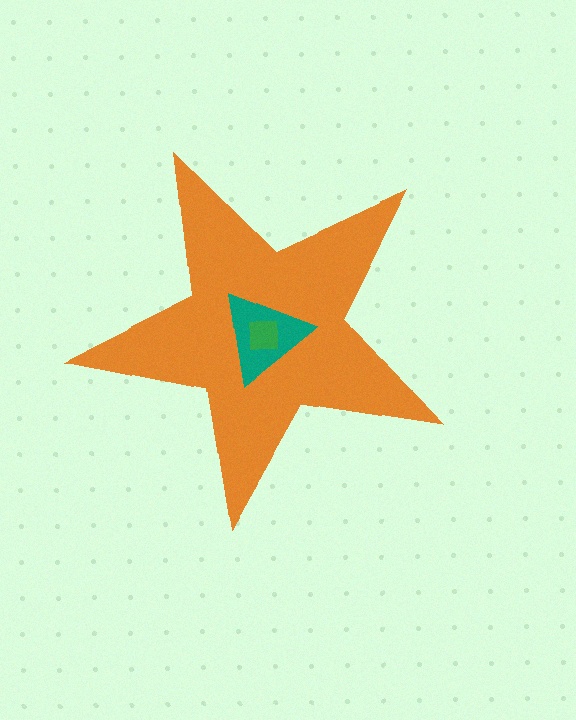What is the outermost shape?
The orange star.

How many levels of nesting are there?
3.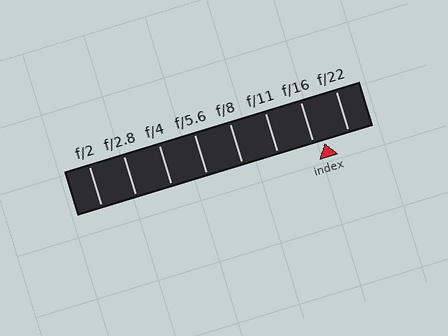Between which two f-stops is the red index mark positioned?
The index mark is between f/16 and f/22.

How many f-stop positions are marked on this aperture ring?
There are 8 f-stop positions marked.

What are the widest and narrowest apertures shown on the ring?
The widest aperture shown is f/2 and the narrowest is f/22.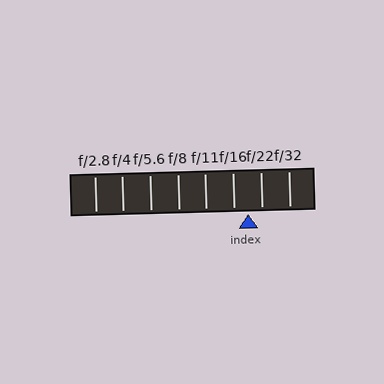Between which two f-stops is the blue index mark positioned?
The index mark is between f/16 and f/22.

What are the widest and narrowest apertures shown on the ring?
The widest aperture shown is f/2.8 and the narrowest is f/32.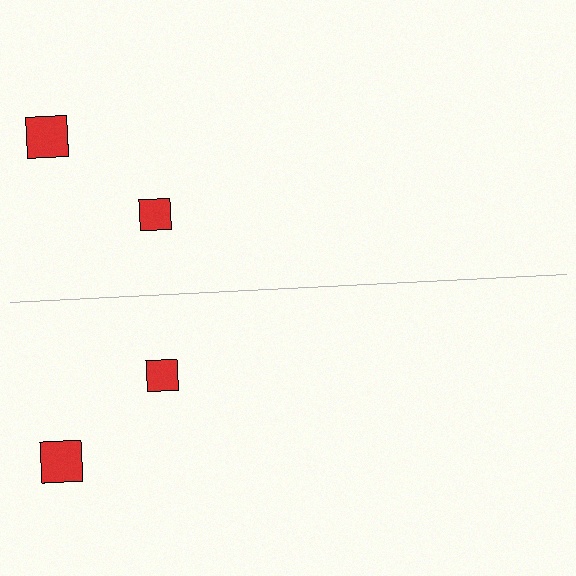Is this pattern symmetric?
Yes, this pattern has bilateral (reflection) symmetry.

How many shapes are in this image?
There are 4 shapes in this image.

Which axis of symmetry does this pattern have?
The pattern has a horizontal axis of symmetry running through the center of the image.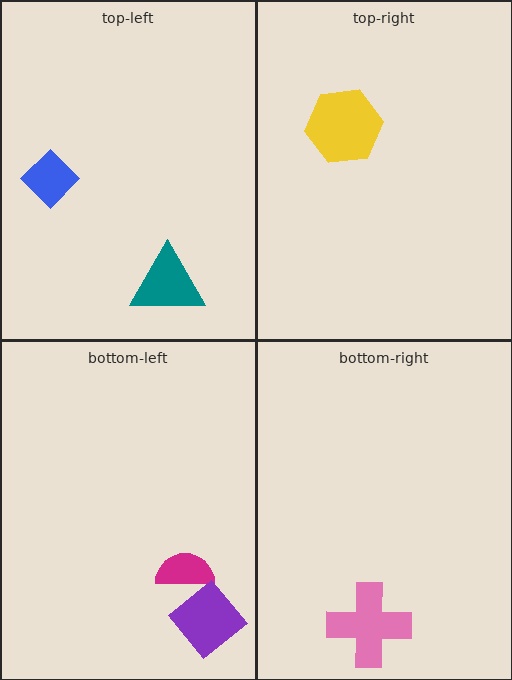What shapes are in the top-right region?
The yellow hexagon.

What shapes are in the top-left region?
The teal triangle, the blue diamond.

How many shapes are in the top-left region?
2.